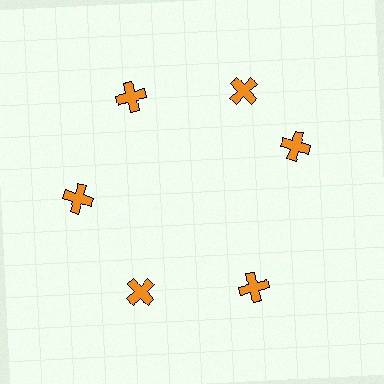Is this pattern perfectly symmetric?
No. The 6 orange crosses are arranged in a ring, but one element near the 3 o'clock position is rotated out of alignment along the ring, breaking the 6-fold rotational symmetry.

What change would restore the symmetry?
The symmetry would be restored by rotating it back into even spacing with its neighbors so that all 6 crosses sit at equal angles and equal distance from the center.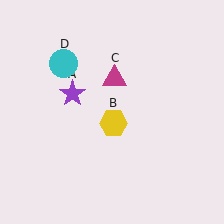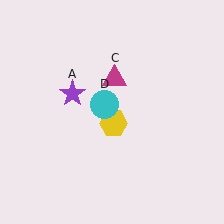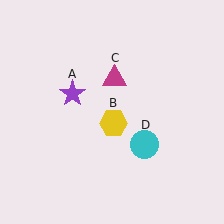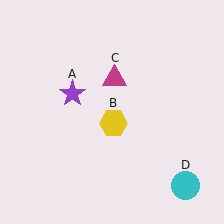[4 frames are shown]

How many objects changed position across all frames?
1 object changed position: cyan circle (object D).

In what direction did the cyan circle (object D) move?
The cyan circle (object D) moved down and to the right.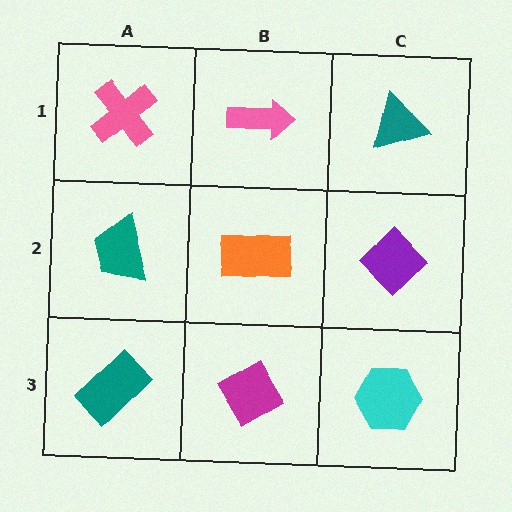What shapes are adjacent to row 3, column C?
A purple diamond (row 2, column C), a magenta diamond (row 3, column B).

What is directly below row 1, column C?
A purple diamond.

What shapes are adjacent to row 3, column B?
An orange rectangle (row 2, column B), a teal rectangle (row 3, column A), a cyan hexagon (row 3, column C).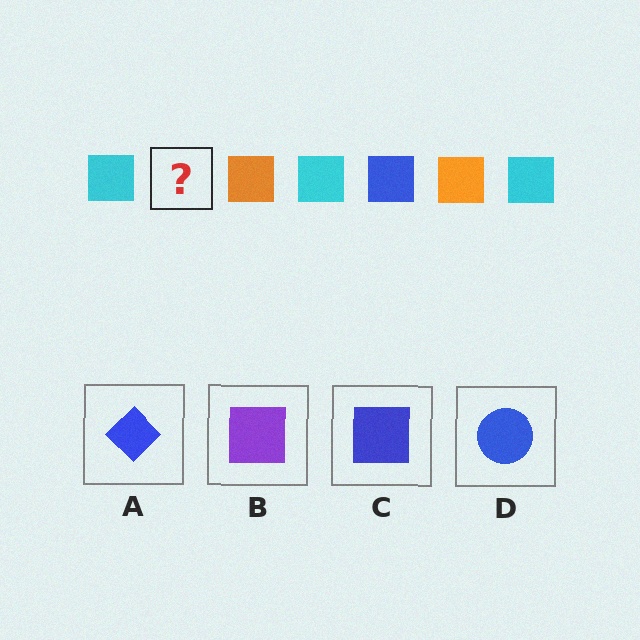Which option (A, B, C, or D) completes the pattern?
C.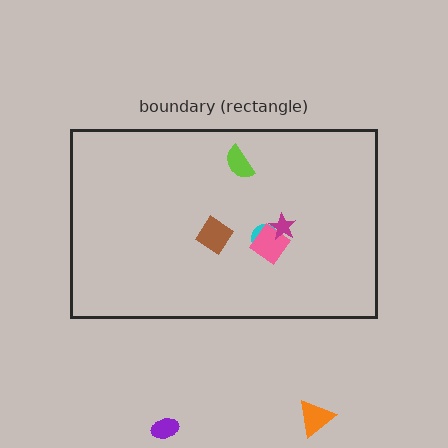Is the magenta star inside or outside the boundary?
Inside.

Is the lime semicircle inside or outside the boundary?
Inside.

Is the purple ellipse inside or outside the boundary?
Outside.